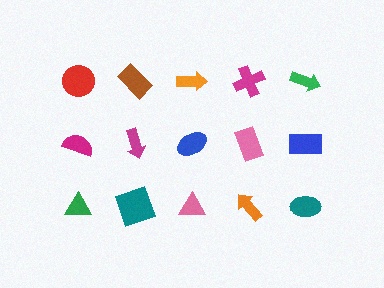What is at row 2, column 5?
A blue rectangle.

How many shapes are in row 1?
5 shapes.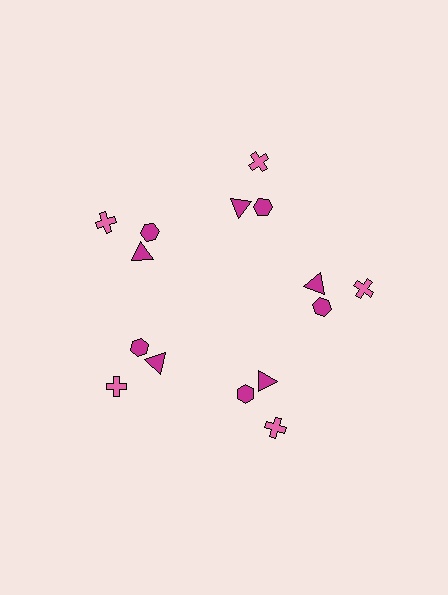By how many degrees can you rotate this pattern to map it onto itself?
The pattern maps onto itself every 72 degrees of rotation.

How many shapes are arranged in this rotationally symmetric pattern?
There are 15 shapes, arranged in 5 groups of 3.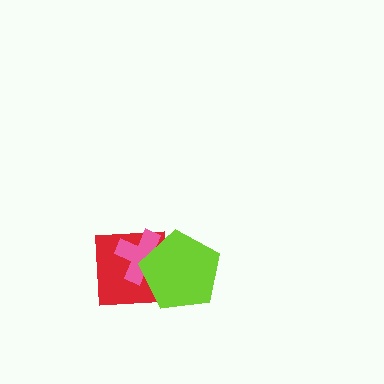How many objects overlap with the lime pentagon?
2 objects overlap with the lime pentagon.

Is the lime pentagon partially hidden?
No, no other shape covers it.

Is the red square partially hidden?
Yes, it is partially covered by another shape.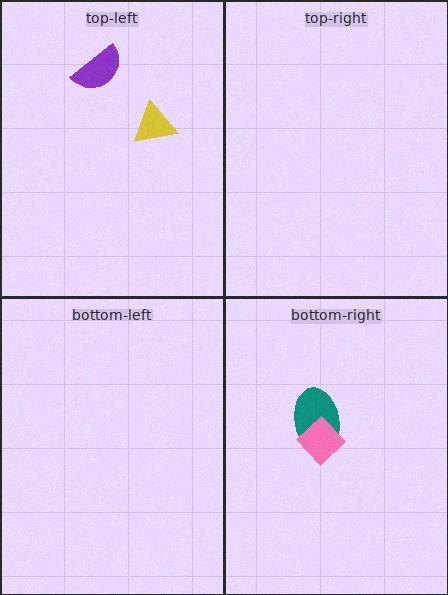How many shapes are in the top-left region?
2.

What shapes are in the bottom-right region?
The teal ellipse, the pink diamond.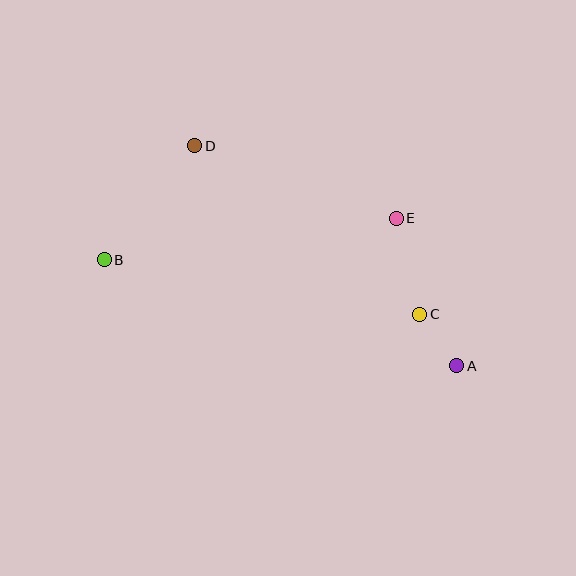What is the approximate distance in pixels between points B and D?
The distance between B and D is approximately 145 pixels.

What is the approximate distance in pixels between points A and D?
The distance between A and D is approximately 342 pixels.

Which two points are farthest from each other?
Points A and B are farthest from each other.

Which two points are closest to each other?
Points A and C are closest to each other.